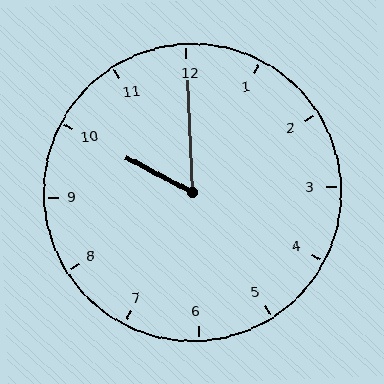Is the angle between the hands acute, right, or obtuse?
It is acute.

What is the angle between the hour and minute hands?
Approximately 60 degrees.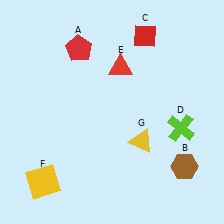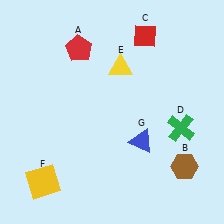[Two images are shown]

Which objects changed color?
D changed from lime to green. E changed from red to yellow. G changed from yellow to blue.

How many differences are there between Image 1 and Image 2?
There are 3 differences between the two images.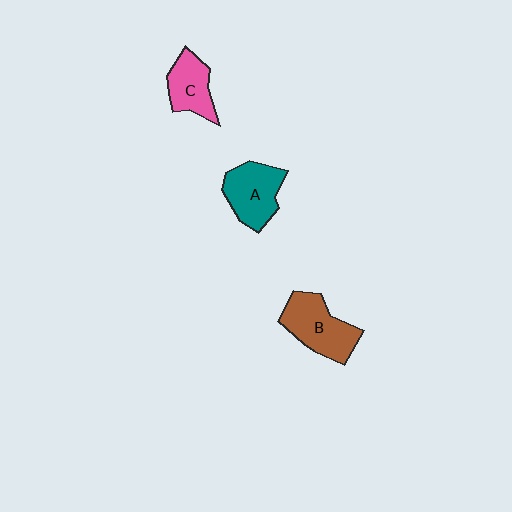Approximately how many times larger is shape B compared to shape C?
Approximately 1.4 times.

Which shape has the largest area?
Shape B (brown).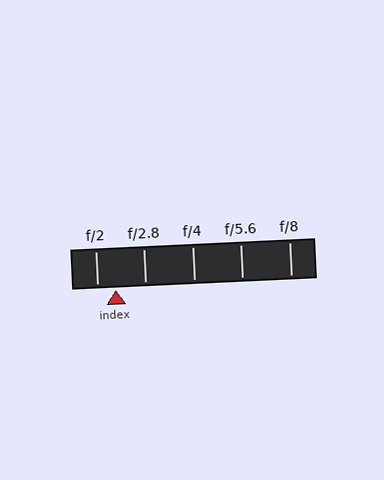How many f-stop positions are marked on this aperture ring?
There are 5 f-stop positions marked.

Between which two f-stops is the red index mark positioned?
The index mark is between f/2 and f/2.8.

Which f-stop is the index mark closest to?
The index mark is closest to f/2.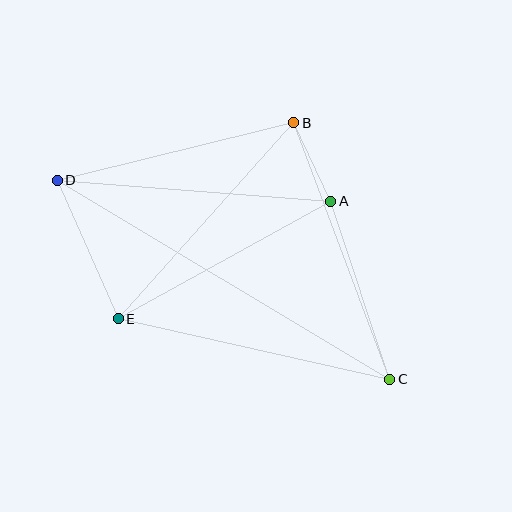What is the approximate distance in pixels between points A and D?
The distance between A and D is approximately 274 pixels.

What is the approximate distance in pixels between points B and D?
The distance between B and D is approximately 243 pixels.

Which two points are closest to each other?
Points A and B are closest to each other.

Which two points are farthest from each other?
Points C and D are farthest from each other.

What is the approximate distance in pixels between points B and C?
The distance between B and C is approximately 274 pixels.